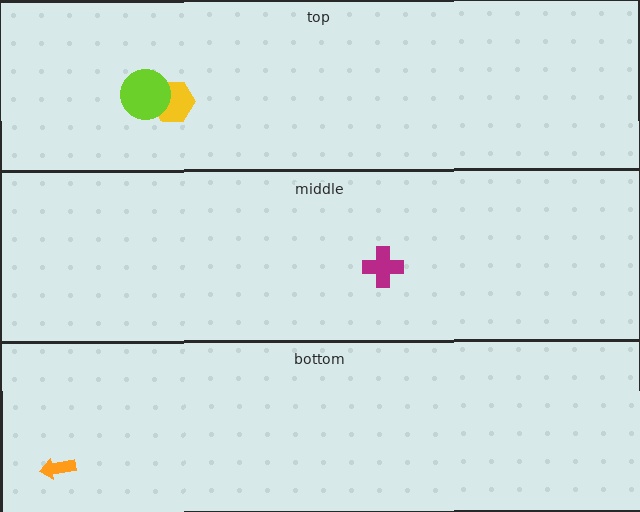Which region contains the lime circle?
The top region.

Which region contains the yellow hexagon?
The top region.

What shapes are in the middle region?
The magenta cross.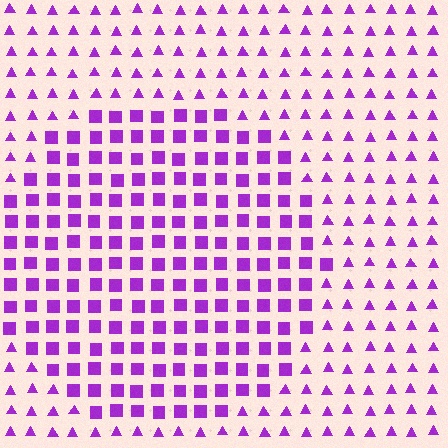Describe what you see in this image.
The image is filled with small purple elements arranged in a uniform grid. A circle-shaped region contains squares, while the surrounding area contains triangles. The boundary is defined purely by the change in element shape.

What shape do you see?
I see a circle.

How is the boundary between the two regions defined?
The boundary is defined by a change in element shape: squares inside vs. triangles outside. All elements share the same color and spacing.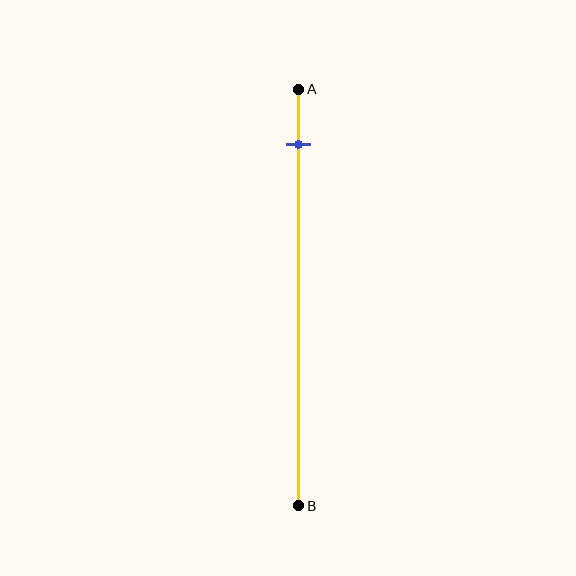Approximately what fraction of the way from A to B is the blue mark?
The blue mark is approximately 15% of the way from A to B.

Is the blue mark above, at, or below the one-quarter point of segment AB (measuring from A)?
The blue mark is above the one-quarter point of segment AB.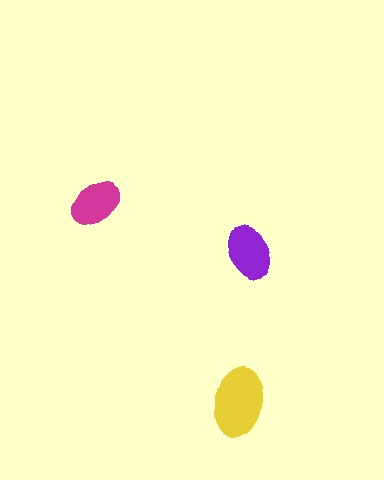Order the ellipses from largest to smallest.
the yellow one, the purple one, the magenta one.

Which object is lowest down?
The yellow ellipse is bottommost.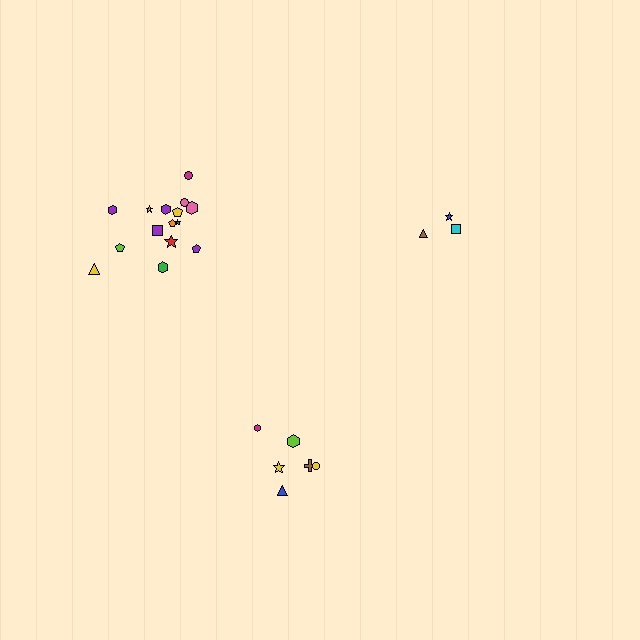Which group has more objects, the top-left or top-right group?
The top-left group.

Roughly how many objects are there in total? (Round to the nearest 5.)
Roughly 25 objects in total.